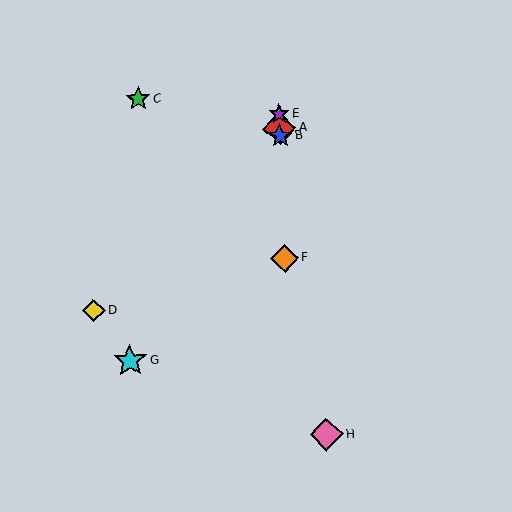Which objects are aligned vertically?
Objects A, B, E, F are aligned vertically.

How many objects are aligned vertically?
4 objects (A, B, E, F) are aligned vertically.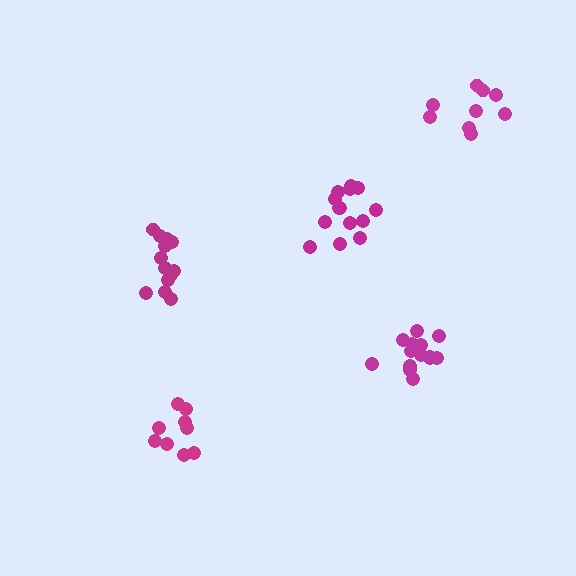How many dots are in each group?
Group 1: 13 dots, Group 2: 9 dots, Group 3: 14 dots, Group 4: 14 dots, Group 5: 9 dots (59 total).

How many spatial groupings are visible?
There are 5 spatial groupings.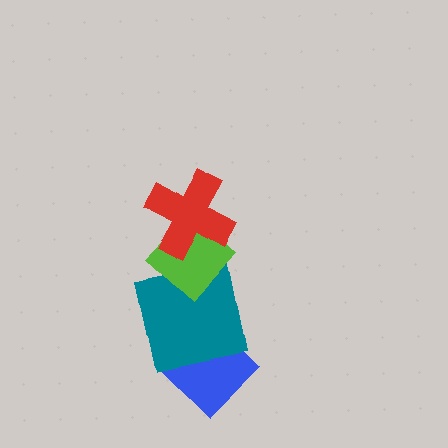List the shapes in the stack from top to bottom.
From top to bottom: the red cross, the lime diamond, the teal square, the blue diamond.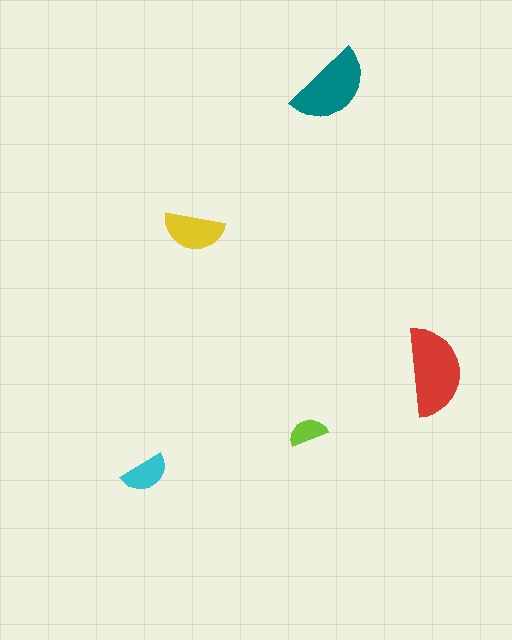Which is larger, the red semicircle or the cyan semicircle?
The red one.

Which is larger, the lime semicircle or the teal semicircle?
The teal one.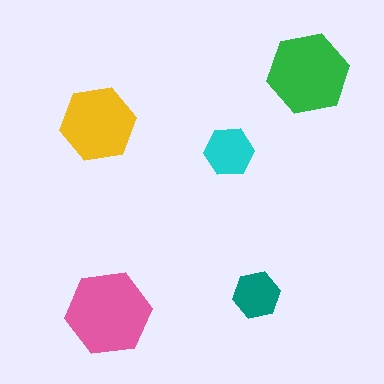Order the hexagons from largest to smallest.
the pink one, the green one, the yellow one, the cyan one, the teal one.